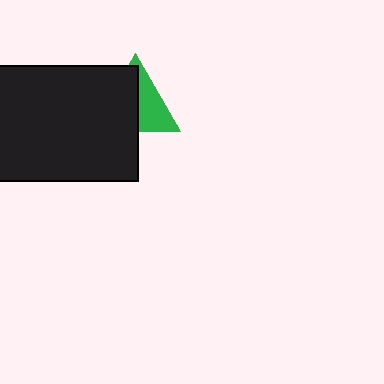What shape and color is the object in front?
The object in front is a black rectangle.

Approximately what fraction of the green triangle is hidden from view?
Roughly 56% of the green triangle is hidden behind the black rectangle.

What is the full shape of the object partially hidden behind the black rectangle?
The partially hidden object is a green triangle.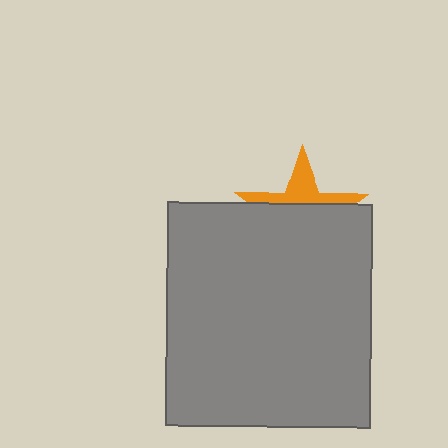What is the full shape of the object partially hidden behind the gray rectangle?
The partially hidden object is an orange star.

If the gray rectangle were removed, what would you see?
You would see the complete orange star.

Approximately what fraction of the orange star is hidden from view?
Roughly 65% of the orange star is hidden behind the gray rectangle.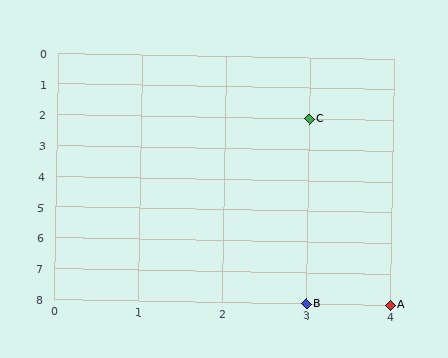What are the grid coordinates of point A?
Point A is at grid coordinates (4, 8).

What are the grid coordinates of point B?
Point B is at grid coordinates (3, 8).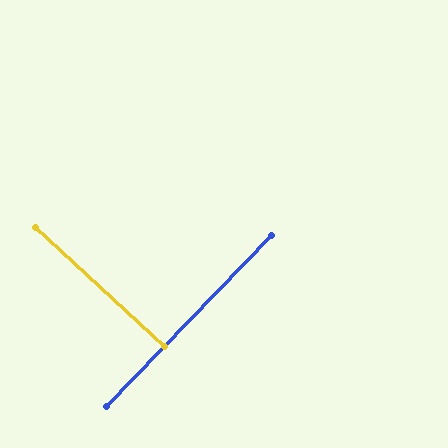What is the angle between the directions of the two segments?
Approximately 89 degrees.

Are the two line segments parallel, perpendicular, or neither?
Perpendicular — they meet at approximately 89°.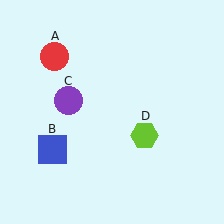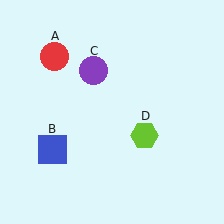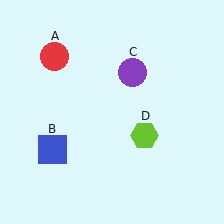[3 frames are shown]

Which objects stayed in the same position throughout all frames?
Red circle (object A) and blue square (object B) and lime hexagon (object D) remained stationary.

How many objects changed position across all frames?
1 object changed position: purple circle (object C).